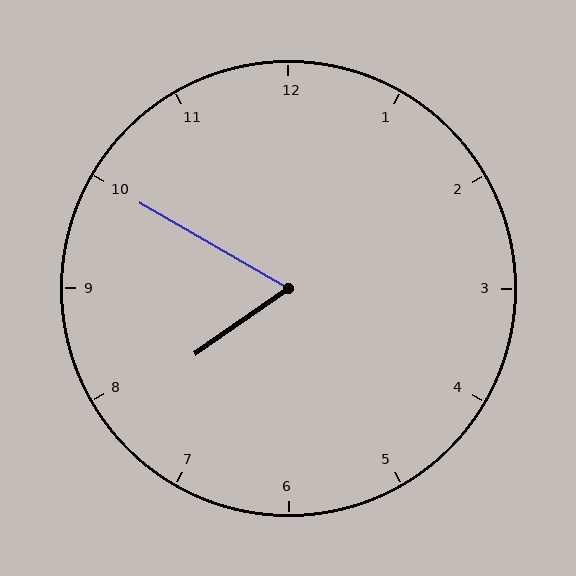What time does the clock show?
7:50.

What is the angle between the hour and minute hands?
Approximately 65 degrees.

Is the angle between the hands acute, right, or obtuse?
It is acute.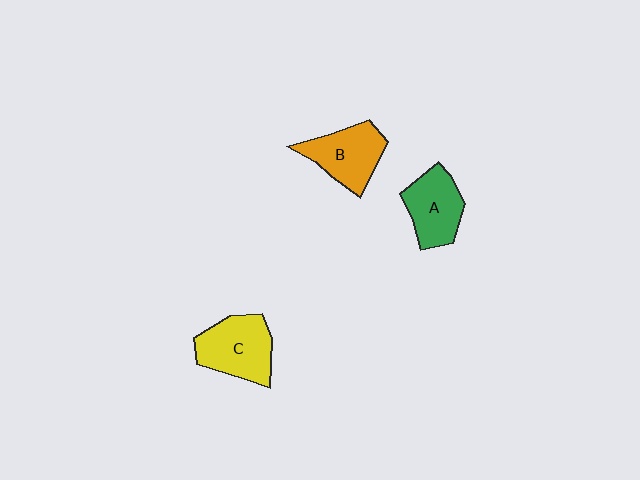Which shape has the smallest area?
Shape A (green).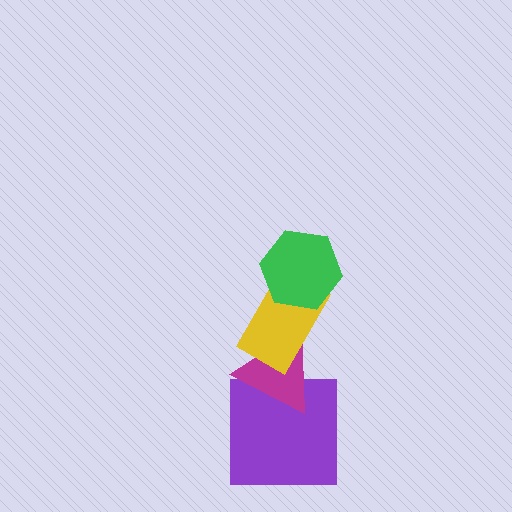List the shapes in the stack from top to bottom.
From top to bottom: the green hexagon, the yellow rectangle, the magenta triangle, the purple square.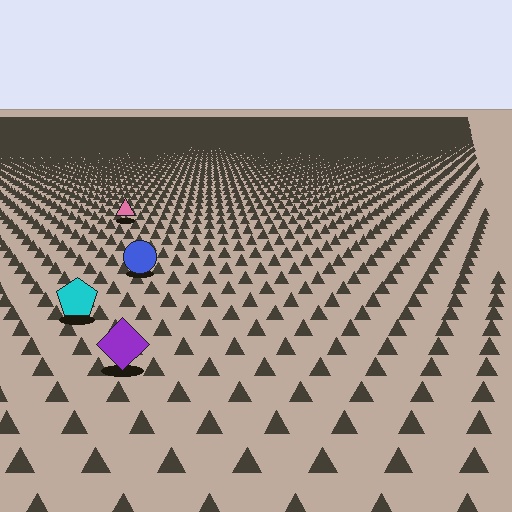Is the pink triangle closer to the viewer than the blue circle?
No. The blue circle is closer — you can tell from the texture gradient: the ground texture is coarser near it.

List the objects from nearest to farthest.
From nearest to farthest: the purple diamond, the cyan pentagon, the blue circle, the pink triangle.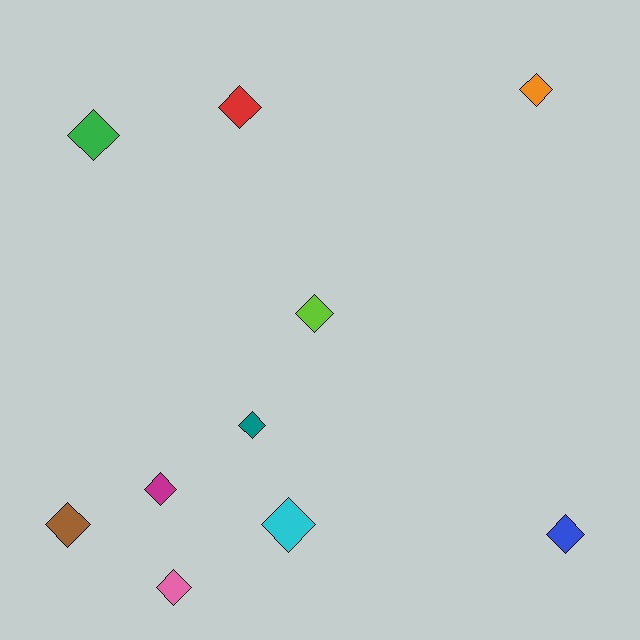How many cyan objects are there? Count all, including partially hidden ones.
There is 1 cyan object.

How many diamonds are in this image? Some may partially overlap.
There are 10 diamonds.